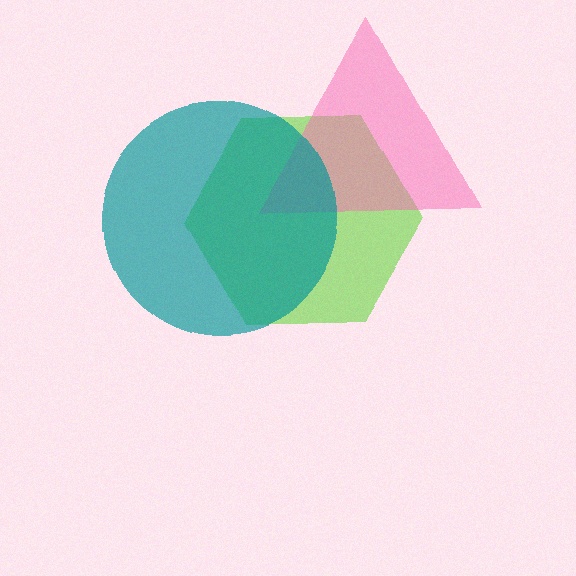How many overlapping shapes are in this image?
There are 3 overlapping shapes in the image.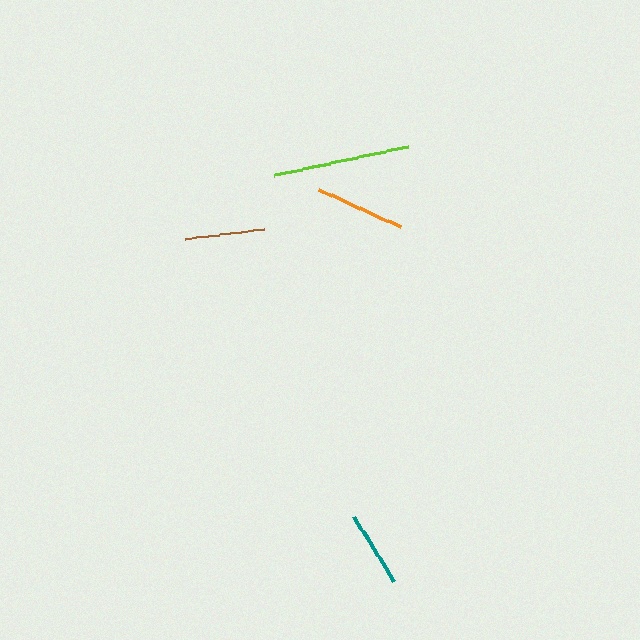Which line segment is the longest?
The lime line is the longest at approximately 138 pixels.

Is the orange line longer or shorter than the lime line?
The lime line is longer than the orange line.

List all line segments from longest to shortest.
From longest to shortest: lime, orange, brown, teal.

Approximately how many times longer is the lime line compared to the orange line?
The lime line is approximately 1.5 times the length of the orange line.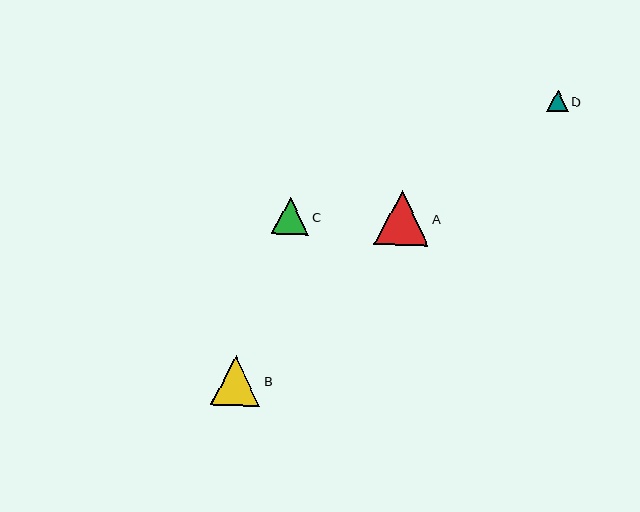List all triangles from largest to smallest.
From largest to smallest: A, B, C, D.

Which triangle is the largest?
Triangle A is the largest with a size of approximately 54 pixels.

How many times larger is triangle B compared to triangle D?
Triangle B is approximately 2.3 times the size of triangle D.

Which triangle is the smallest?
Triangle D is the smallest with a size of approximately 21 pixels.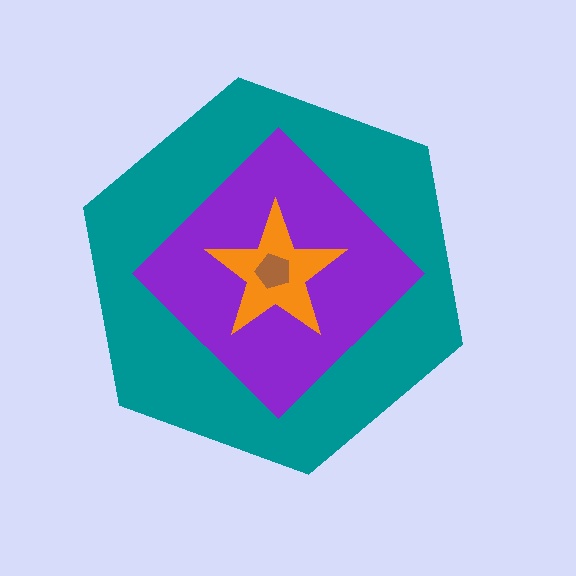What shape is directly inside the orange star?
The brown pentagon.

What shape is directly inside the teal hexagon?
The purple diamond.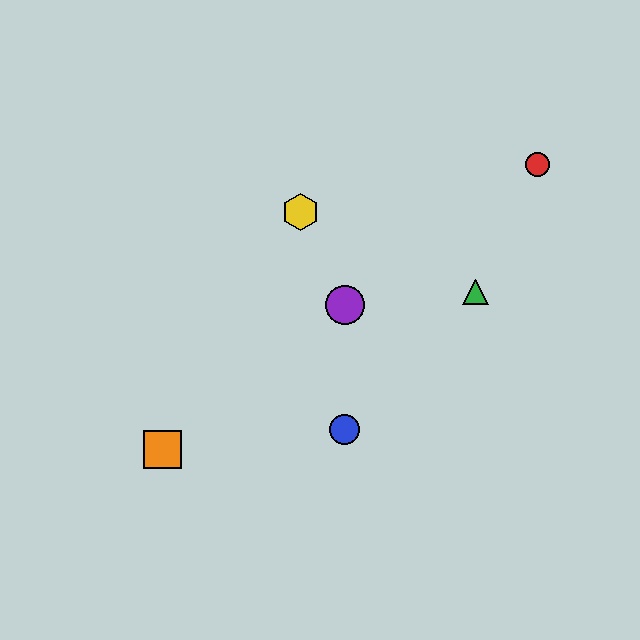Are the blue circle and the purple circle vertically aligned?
Yes, both are at x≈345.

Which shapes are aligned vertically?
The blue circle, the purple circle are aligned vertically.